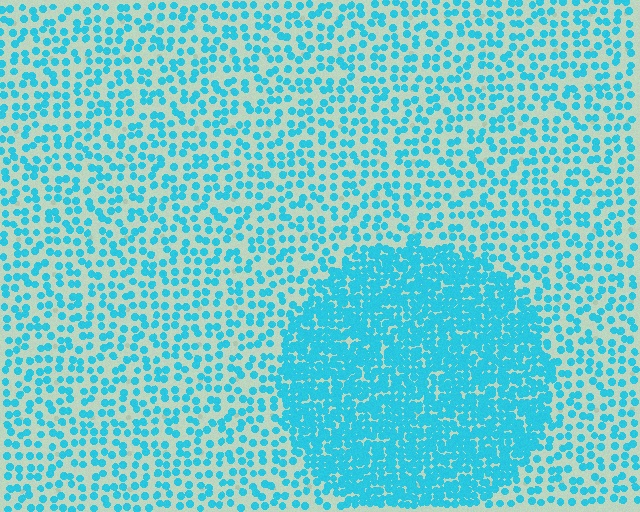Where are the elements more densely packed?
The elements are more densely packed inside the circle boundary.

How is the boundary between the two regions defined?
The boundary is defined by a change in element density (approximately 2.5x ratio). All elements are the same color, size, and shape.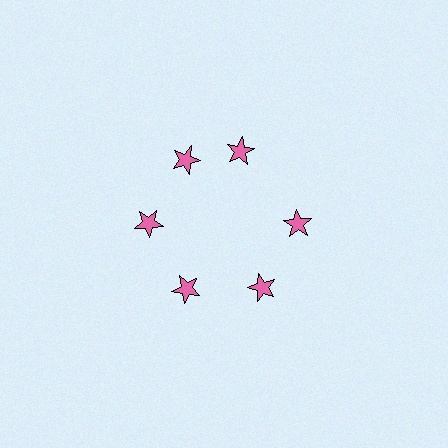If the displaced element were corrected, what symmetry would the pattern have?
It would have 6-fold rotational symmetry — the pattern would map onto itself every 60 degrees.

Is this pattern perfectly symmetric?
No. The 6 pink stars are arranged in a ring, but one element near the 1 o'clock position is rotated out of alignment along the ring, breaking the 6-fold rotational symmetry.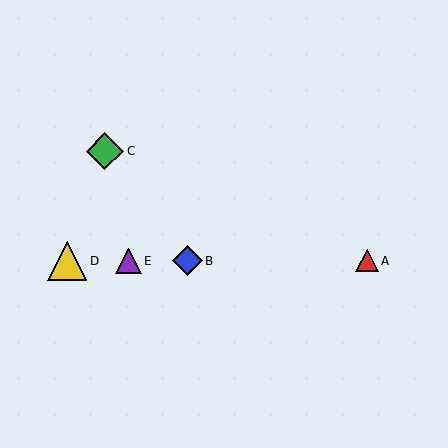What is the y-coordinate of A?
Object A is at y≈261.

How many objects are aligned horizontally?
4 objects (A, B, D, E) are aligned horizontally.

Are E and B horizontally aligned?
Yes, both are at y≈261.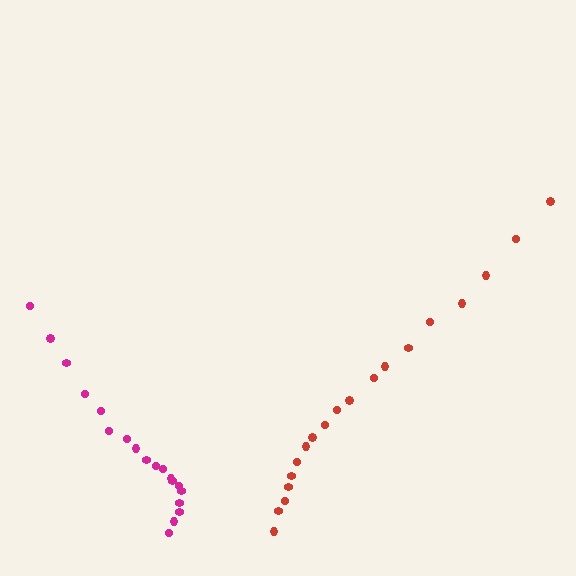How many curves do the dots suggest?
There are 2 distinct paths.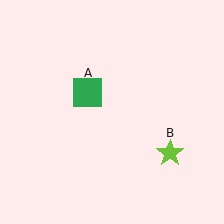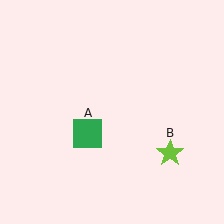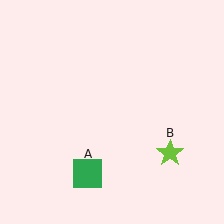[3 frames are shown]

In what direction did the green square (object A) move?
The green square (object A) moved down.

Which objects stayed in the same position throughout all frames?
Lime star (object B) remained stationary.